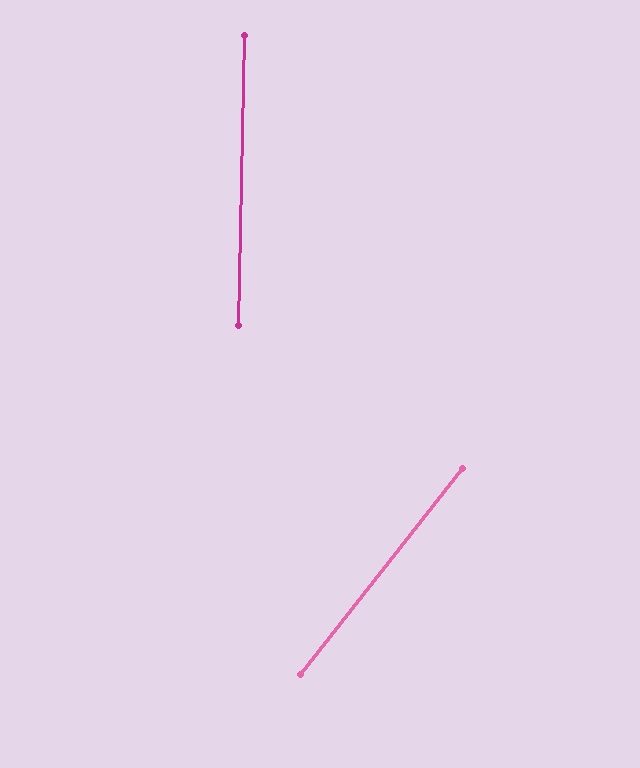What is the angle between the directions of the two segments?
Approximately 37 degrees.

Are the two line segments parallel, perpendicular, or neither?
Neither parallel nor perpendicular — they differ by about 37°.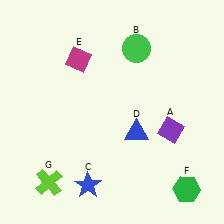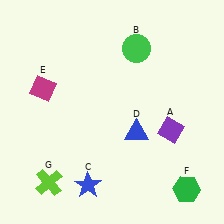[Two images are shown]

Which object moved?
The magenta diamond (E) moved left.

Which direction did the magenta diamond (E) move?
The magenta diamond (E) moved left.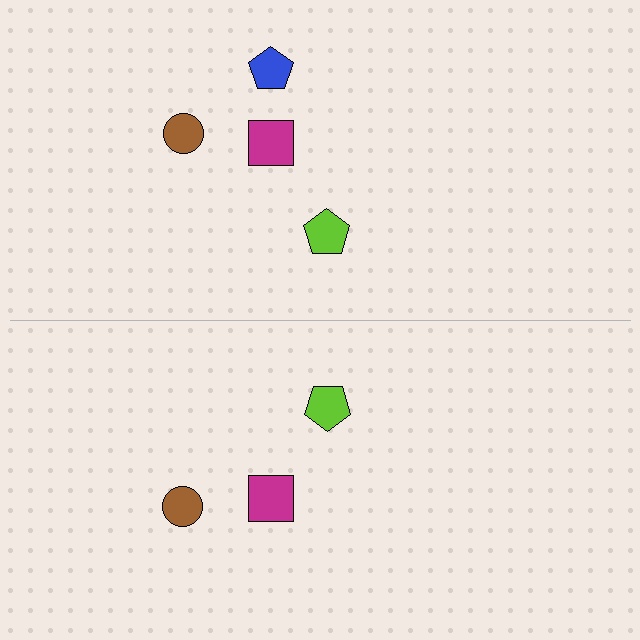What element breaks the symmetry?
A blue pentagon is missing from the bottom side.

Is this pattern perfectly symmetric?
No, the pattern is not perfectly symmetric. A blue pentagon is missing from the bottom side.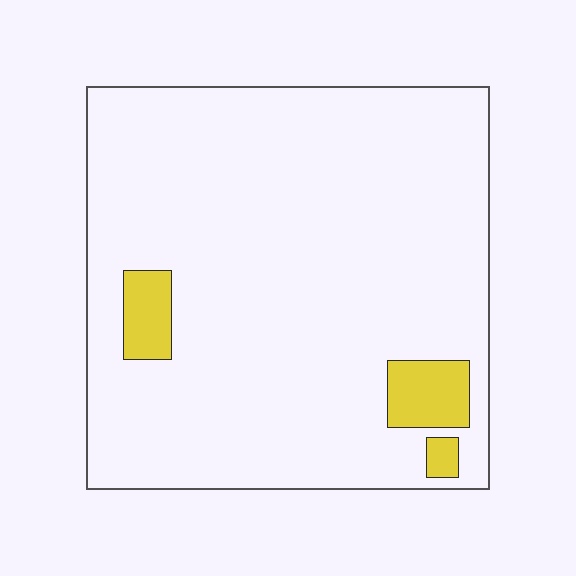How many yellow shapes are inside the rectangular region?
3.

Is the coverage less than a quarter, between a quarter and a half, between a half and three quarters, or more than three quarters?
Less than a quarter.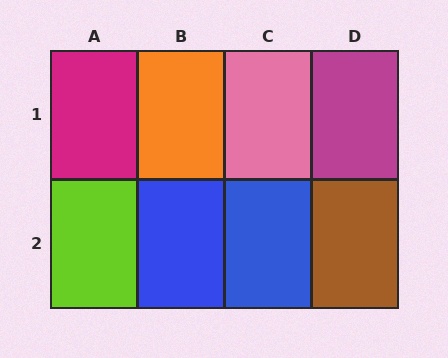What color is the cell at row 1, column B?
Orange.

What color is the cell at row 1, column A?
Magenta.